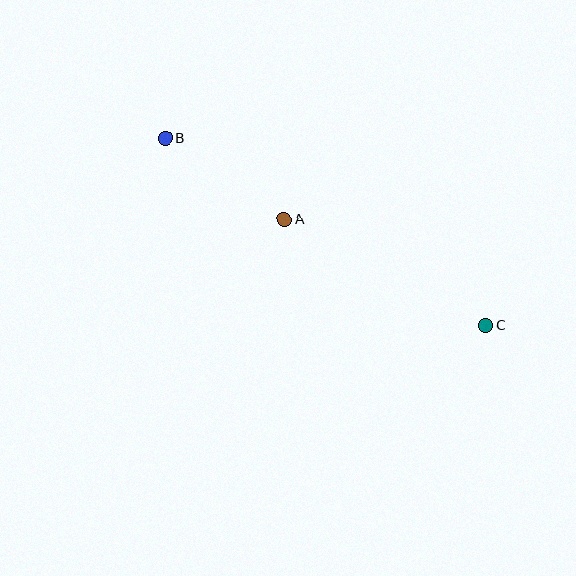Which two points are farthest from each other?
Points B and C are farthest from each other.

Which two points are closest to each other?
Points A and B are closest to each other.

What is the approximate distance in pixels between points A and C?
The distance between A and C is approximately 228 pixels.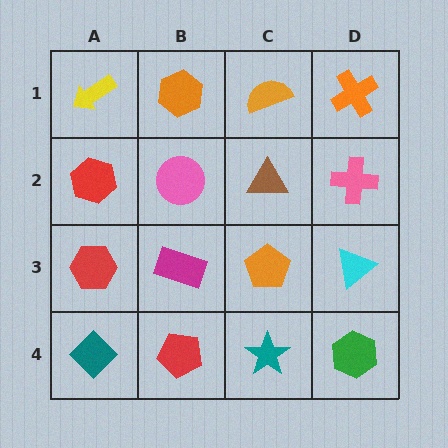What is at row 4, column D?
A green hexagon.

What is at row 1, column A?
A yellow arrow.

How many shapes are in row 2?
4 shapes.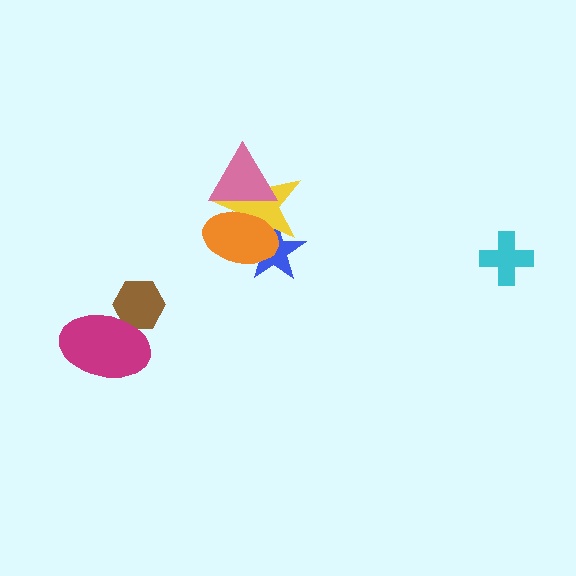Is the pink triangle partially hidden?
Yes, it is partially covered by another shape.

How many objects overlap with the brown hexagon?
1 object overlaps with the brown hexagon.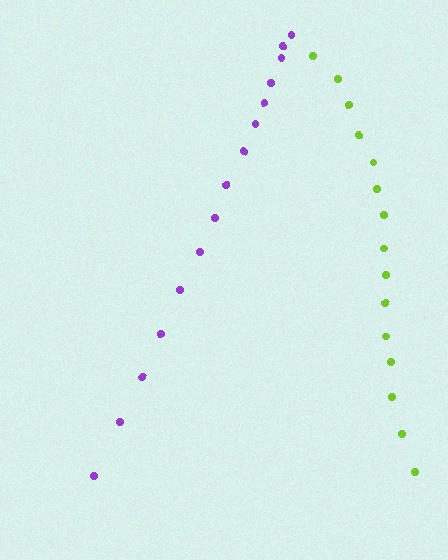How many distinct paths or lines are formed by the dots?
There are 2 distinct paths.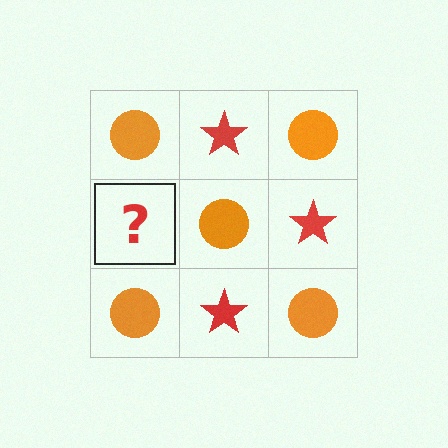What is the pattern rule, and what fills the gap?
The rule is that it alternates orange circle and red star in a checkerboard pattern. The gap should be filled with a red star.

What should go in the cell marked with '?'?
The missing cell should contain a red star.